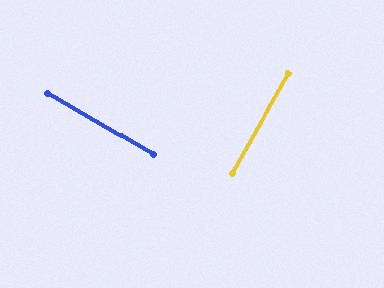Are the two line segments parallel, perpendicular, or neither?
Perpendicular — they meet at approximately 89°.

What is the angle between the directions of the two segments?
Approximately 89 degrees.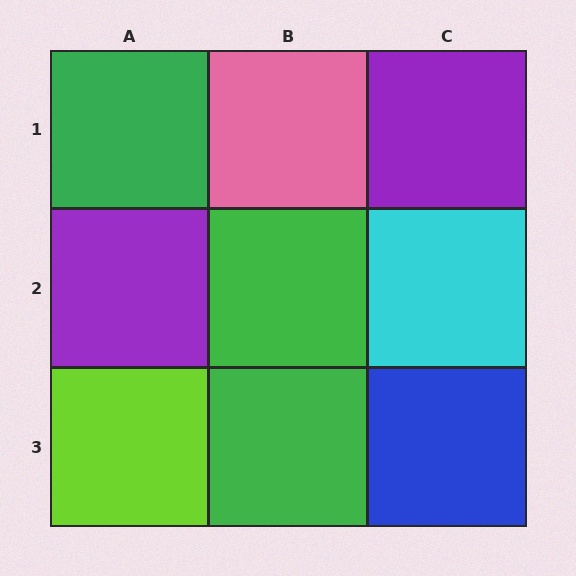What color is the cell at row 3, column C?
Blue.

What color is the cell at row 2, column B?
Green.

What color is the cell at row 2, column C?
Cyan.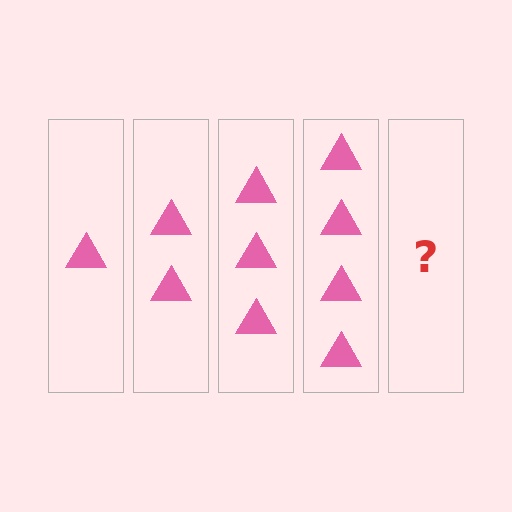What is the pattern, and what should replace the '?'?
The pattern is that each step adds one more triangle. The '?' should be 5 triangles.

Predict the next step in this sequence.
The next step is 5 triangles.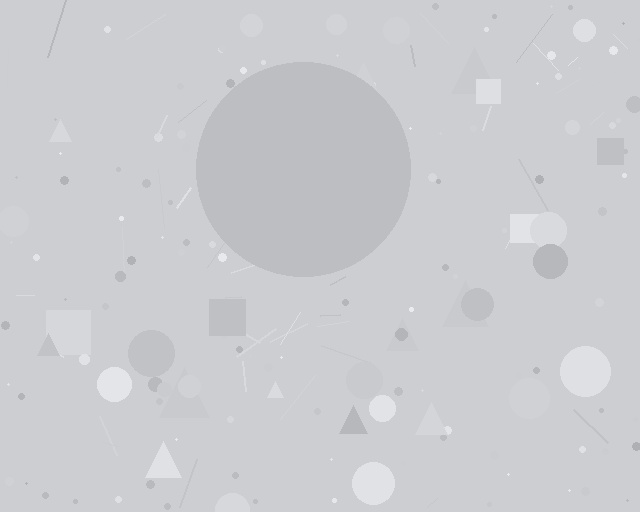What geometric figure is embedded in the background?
A circle is embedded in the background.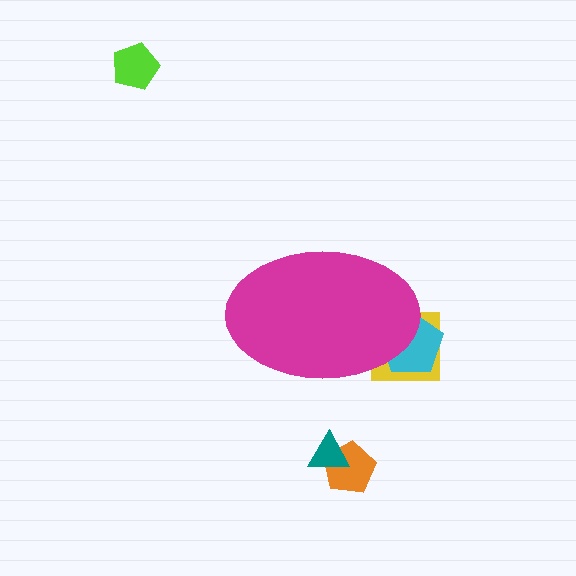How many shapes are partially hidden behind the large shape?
2 shapes are partially hidden.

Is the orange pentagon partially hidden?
No, the orange pentagon is fully visible.